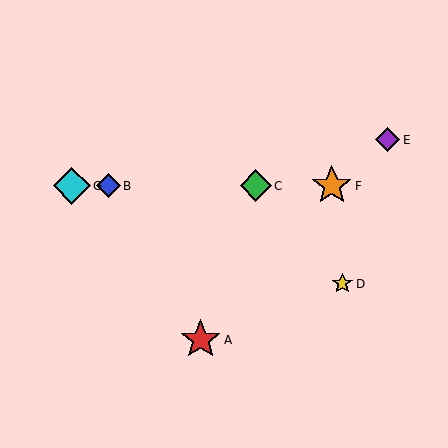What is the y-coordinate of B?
Object B is at y≈186.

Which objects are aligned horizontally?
Objects B, C, F, G are aligned horizontally.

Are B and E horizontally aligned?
No, B is at y≈186 and E is at y≈140.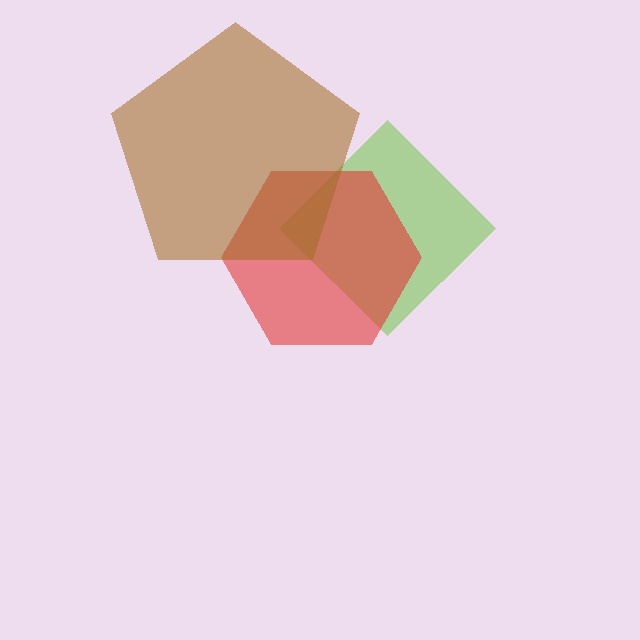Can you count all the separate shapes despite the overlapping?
Yes, there are 3 separate shapes.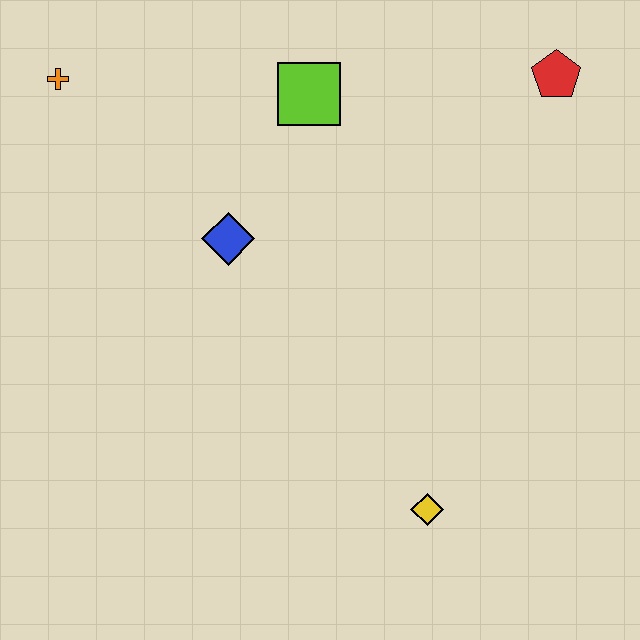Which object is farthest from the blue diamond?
The red pentagon is farthest from the blue diamond.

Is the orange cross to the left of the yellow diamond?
Yes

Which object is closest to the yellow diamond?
The blue diamond is closest to the yellow diamond.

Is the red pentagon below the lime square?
No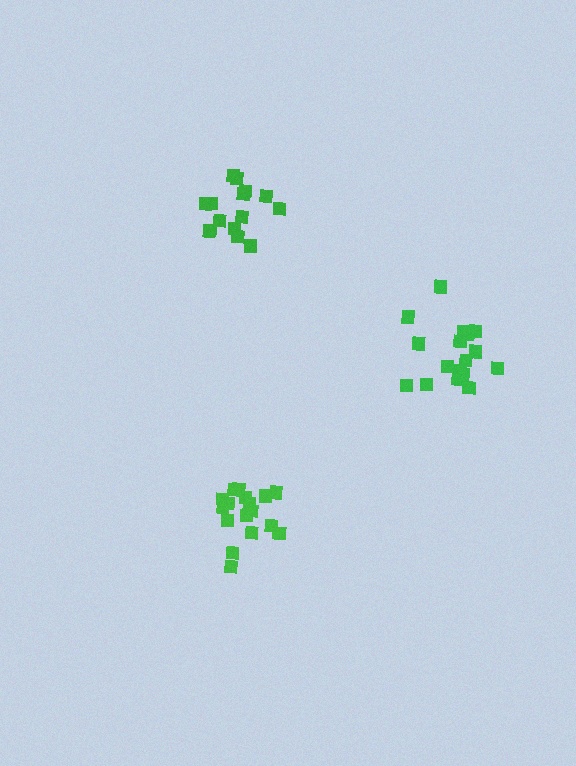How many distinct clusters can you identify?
There are 3 distinct clusters.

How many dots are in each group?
Group 1: 18 dots, Group 2: 15 dots, Group 3: 17 dots (50 total).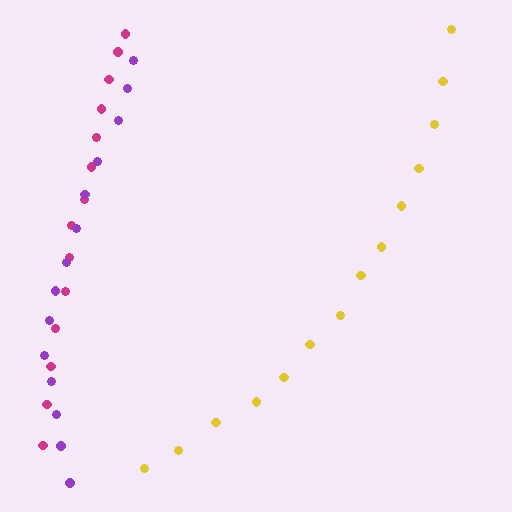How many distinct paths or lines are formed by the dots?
There are 3 distinct paths.